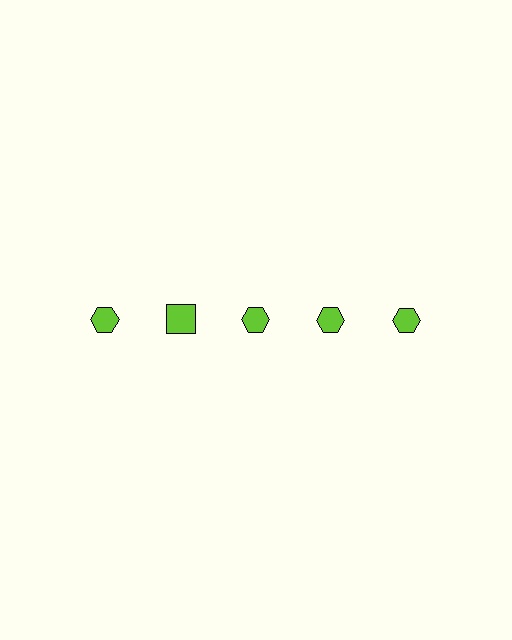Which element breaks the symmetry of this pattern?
The lime square in the top row, second from left column breaks the symmetry. All other shapes are lime hexagons.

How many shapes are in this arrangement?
There are 5 shapes arranged in a grid pattern.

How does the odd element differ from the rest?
It has a different shape: square instead of hexagon.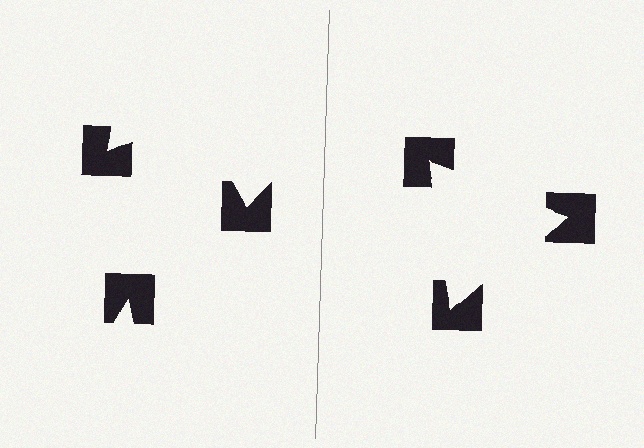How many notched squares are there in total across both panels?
6 — 3 on each side.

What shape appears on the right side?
An illusory triangle.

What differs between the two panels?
The notched squares are positioned identically on both sides; only the wedge orientations differ. On the right they align to a triangle; on the left they are misaligned.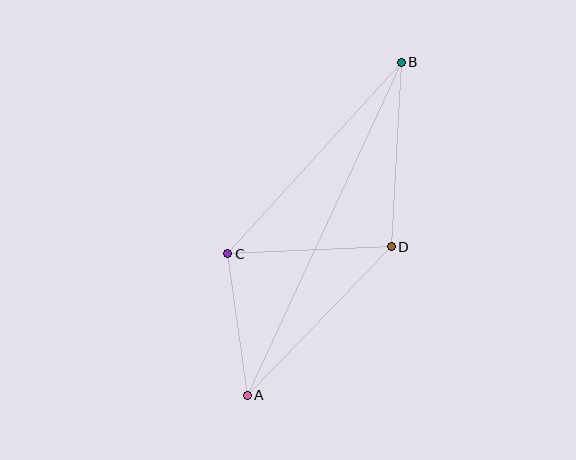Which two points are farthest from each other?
Points A and B are farthest from each other.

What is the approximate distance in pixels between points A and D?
The distance between A and D is approximately 207 pixels.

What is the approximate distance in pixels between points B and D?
The distance between B and D is approximately 185 pixels.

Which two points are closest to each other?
Points A and C are closest to each other.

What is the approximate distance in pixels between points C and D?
The distance between C and D is approximately 163 pixels.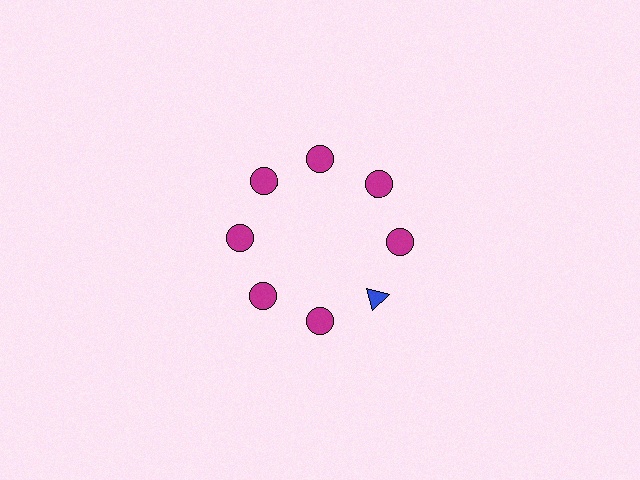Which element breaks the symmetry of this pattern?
The blue triangle at roughly the 4 o'clock position breaks the symmetry. All other shapes are magenta circles.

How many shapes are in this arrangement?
There are 8 shapes arranged in a ring pattern.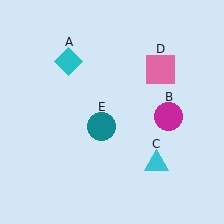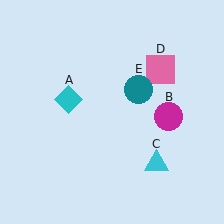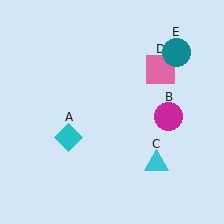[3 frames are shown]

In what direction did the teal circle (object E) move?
The teal circle (object E) moved up and to the right.